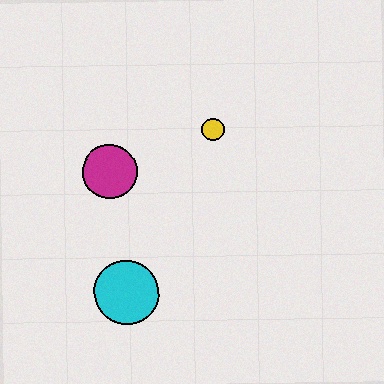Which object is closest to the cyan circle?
The magenta circle is closest to the cyan circle.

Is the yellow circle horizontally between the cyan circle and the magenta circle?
No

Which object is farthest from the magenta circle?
The cyan circle is farthest from the magenta circle.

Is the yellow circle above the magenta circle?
Yes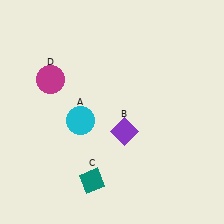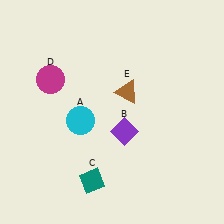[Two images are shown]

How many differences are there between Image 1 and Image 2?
There is 1 difference between the two images.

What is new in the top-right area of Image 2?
A brown triangle (E) was added in the top-right area of Image 2.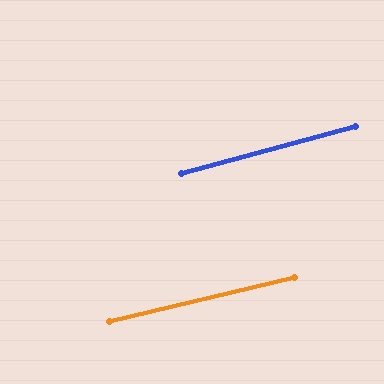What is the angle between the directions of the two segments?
Approximately 1 degree.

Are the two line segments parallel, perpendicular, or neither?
Parallel — their directions differ by only 1.4°.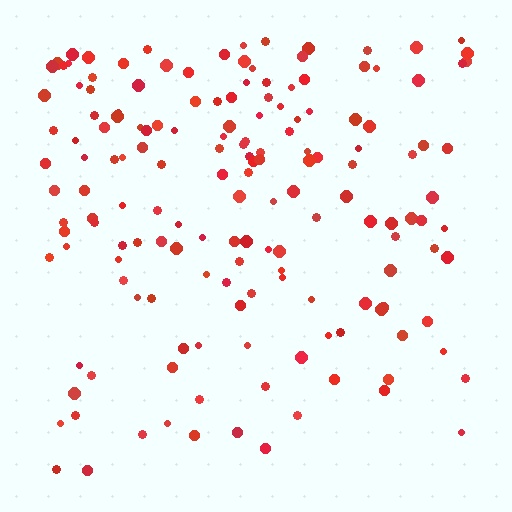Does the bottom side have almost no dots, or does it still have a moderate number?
Still a moderate number, just noticeably fewer than the top.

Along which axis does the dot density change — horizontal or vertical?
Vertical.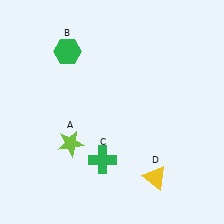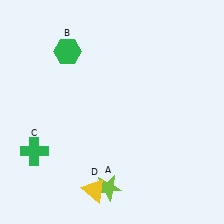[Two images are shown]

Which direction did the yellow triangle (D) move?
The yellow triangle (D) moved left.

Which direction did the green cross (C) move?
The green cross (C) moved left.